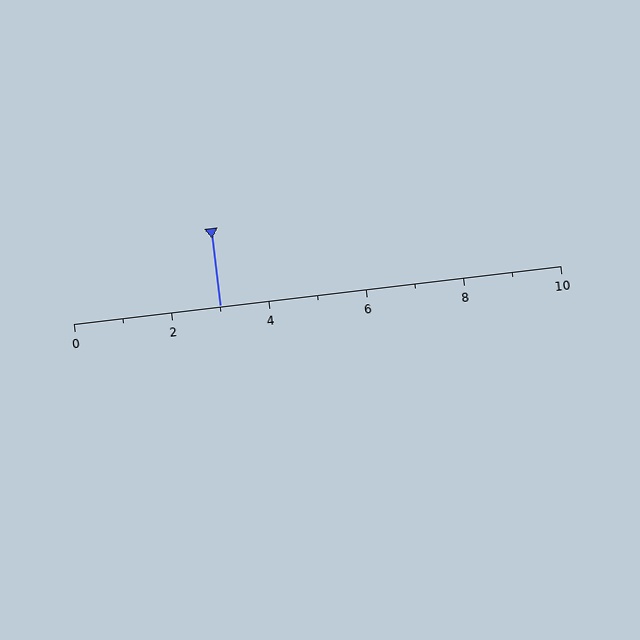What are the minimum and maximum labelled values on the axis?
The axis runs from 0 to 10.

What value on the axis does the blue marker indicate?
The marker indicates approximately 3.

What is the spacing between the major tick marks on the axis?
The major ticks are spaced 2 apart.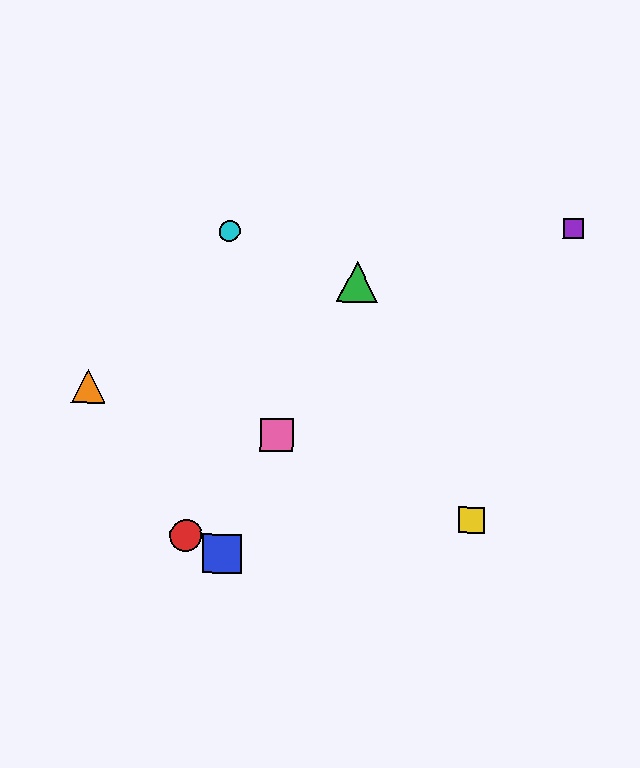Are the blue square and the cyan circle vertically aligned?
Yes, both are at x≈222.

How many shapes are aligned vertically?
2 shapes (the blue square, the cyan circle) are aligned vertically.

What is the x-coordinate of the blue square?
The blue square is at x≈222.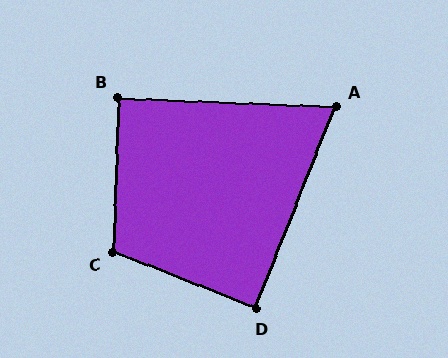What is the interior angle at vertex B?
Approximately 90 degrees (approximately right).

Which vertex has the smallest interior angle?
A, at approximately 71 degrees.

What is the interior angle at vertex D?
Approximately 90 degrees (approximately right).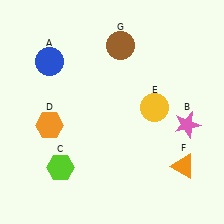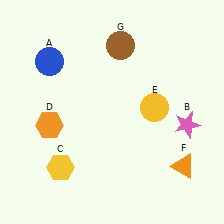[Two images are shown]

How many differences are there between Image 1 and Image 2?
There is 1 difference between the two images.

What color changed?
The hexagon (C) changed from lime in Image 1 to yellow in Image 2.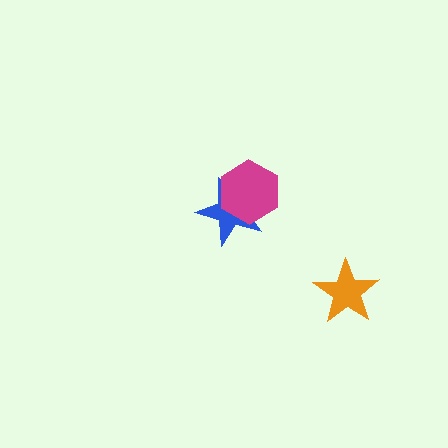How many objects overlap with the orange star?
0 objects overlap with the orange star.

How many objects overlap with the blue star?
1 object overlaps with the blue star.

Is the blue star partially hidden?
Yes, it is partially covered by another shape.